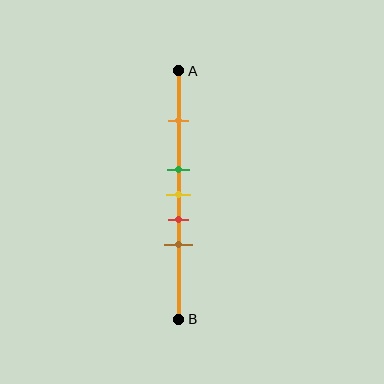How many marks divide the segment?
There are 5 marks dividing the segment.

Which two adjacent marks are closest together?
The green and yellow marks are the closest adjacent pair.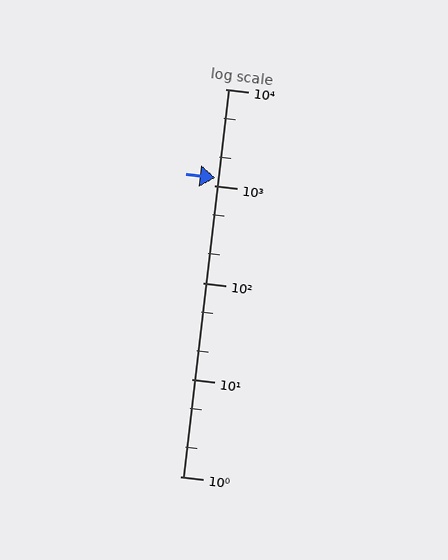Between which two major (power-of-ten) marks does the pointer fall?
The pointer is between 1000 and 10000.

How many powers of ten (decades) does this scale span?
The scale spans 4 decades, from 1 to 10000.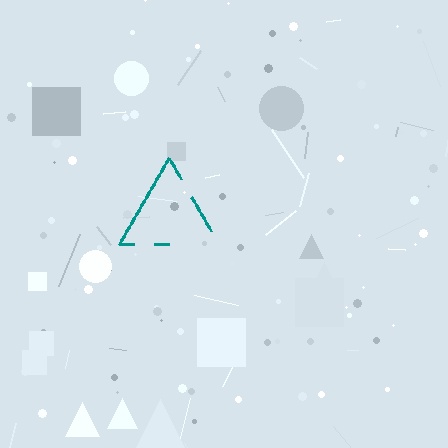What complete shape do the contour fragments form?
The contour fragments form a triangle.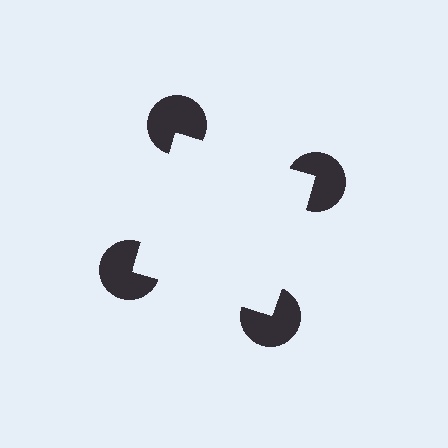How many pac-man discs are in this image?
There are 4 — one at each vertex of the illusory square.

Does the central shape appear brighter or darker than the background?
It typically appears slightly brighter than the background, even though no actual brightness change is drawn.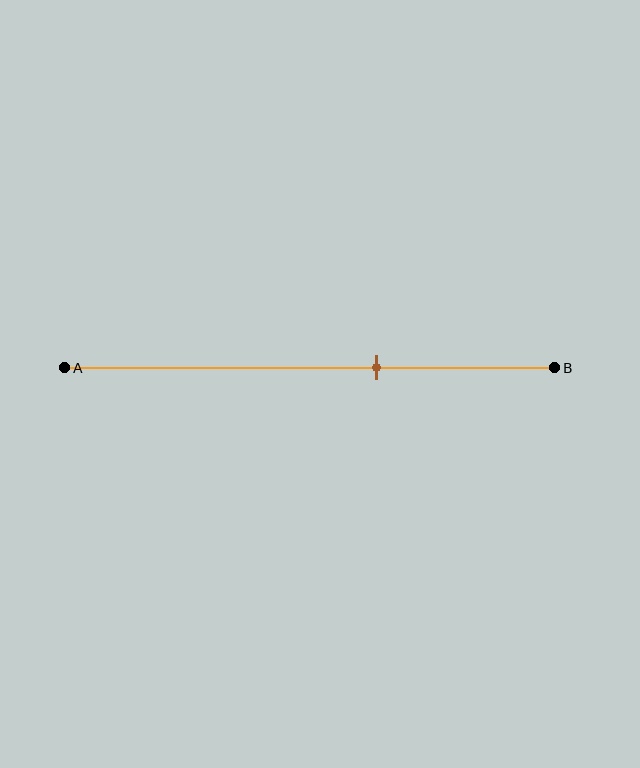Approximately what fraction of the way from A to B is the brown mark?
The brown mark is approximately 65% of the way from A to B.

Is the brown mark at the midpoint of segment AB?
No, the mark is at about 65% from A, not at the 50% midpoint.